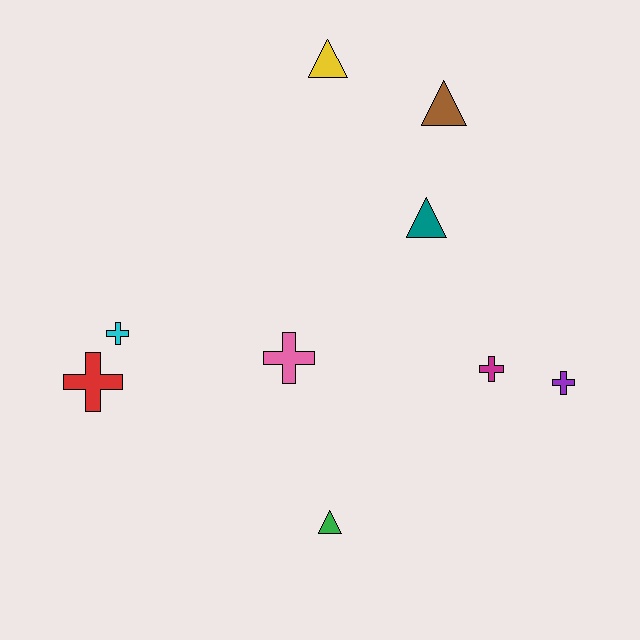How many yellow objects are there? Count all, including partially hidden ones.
There is 1 yellow object.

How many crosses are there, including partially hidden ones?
There are 5 crosses.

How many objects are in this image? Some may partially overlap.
There are 9 objects.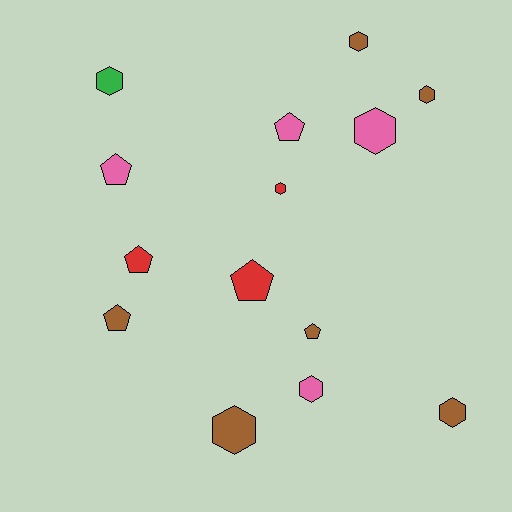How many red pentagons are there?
There are 2 red pentagons.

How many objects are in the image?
There are 14 objects.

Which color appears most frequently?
Brown, with 6 objects.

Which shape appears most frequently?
Hexagon, with 8 objects.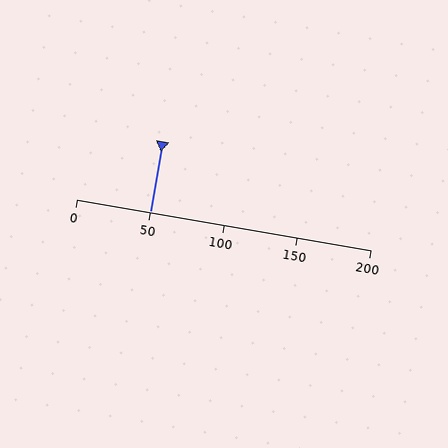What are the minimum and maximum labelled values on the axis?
The axis runs from 0 to 200.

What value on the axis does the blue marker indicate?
The marker indicates approximately 50.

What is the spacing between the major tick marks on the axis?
The major ticks are spaced 50 apart.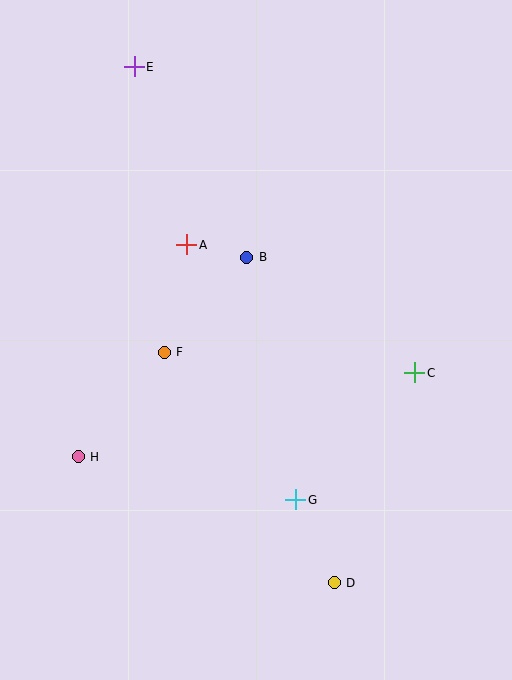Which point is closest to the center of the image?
Point B at (247, 257) is closest to the center.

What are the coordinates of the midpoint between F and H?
The midpoint between F and H is at (121, 405).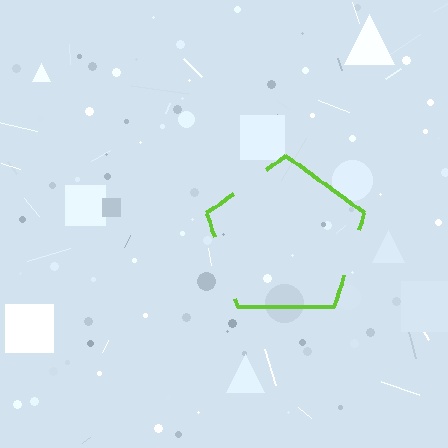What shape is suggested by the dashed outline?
The dashed outline suggests a pentagon.